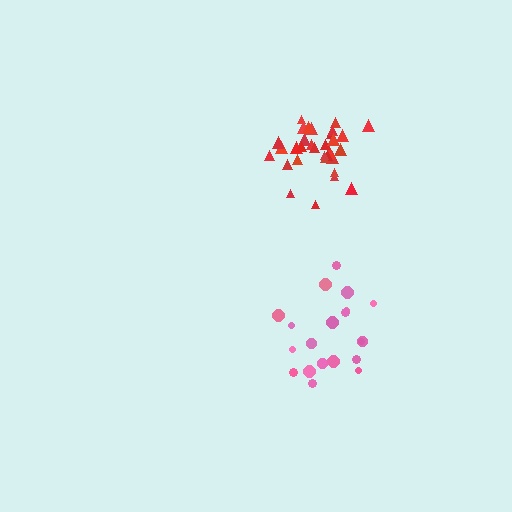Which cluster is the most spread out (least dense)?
Pink.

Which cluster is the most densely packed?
Red.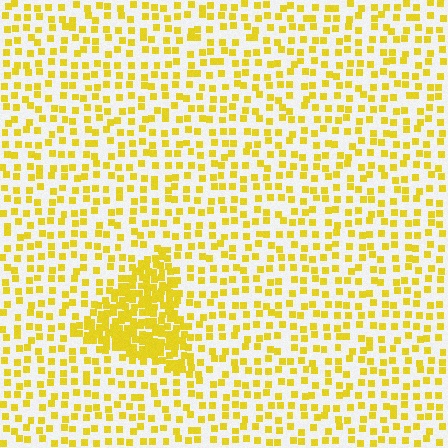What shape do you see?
I see a triangle.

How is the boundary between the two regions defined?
The boundary is defined by a change in element density (approximately 2.8x ratio). All elements are the same color, size, and shape.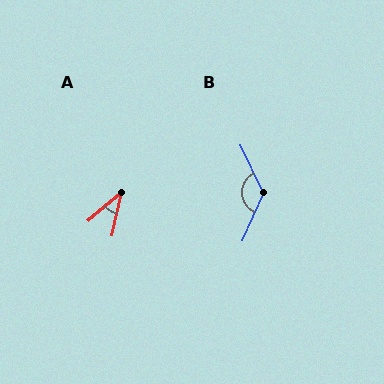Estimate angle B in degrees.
Approximately 131 degrees.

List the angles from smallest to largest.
A (36°), B (131°).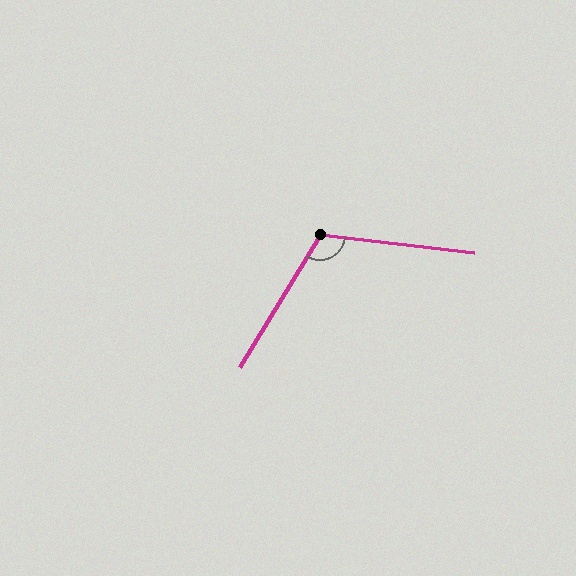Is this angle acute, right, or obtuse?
It is obtuse.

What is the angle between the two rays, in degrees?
Approximately 115 degrees.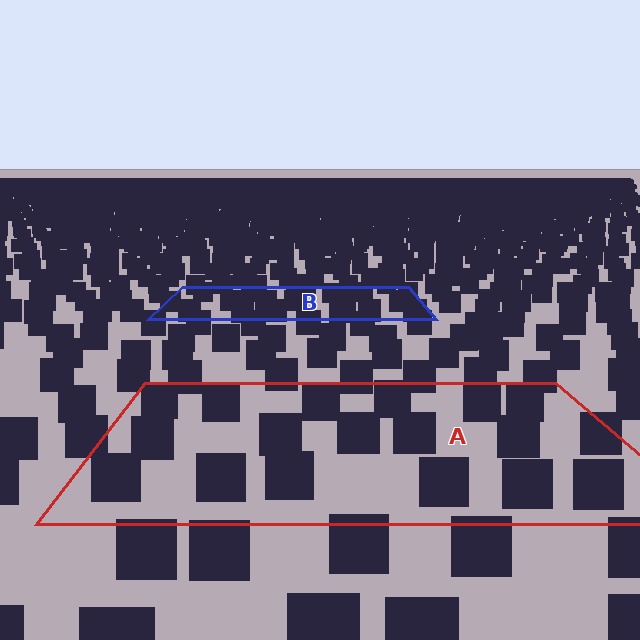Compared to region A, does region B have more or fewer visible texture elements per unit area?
Region B has more texture elements per unit area — they are packed more densely because it is farther away.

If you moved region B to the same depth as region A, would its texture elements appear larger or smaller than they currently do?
They would appear larger. At a closer depth, the same texture elements are projected at a bigger on-screen size.